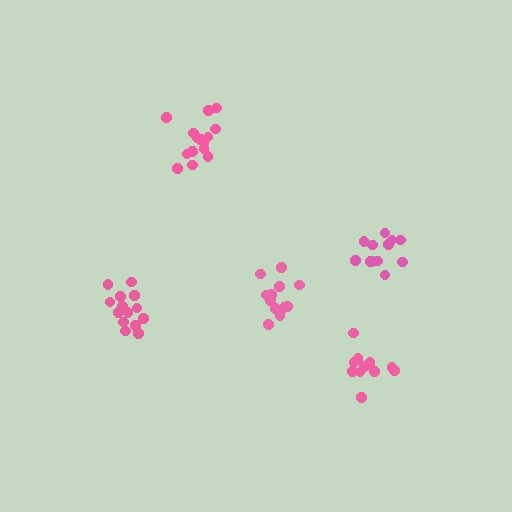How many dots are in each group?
Group 1: 12 dots, Group 2: 14 dots, Group 3: 12 dots, Group 4: 16 dots, Group 5: 13 dots (67 total).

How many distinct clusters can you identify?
There are 5 distinct clusters.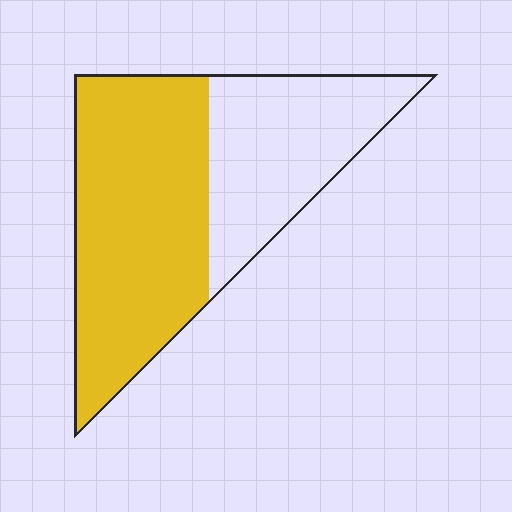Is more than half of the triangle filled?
Yes.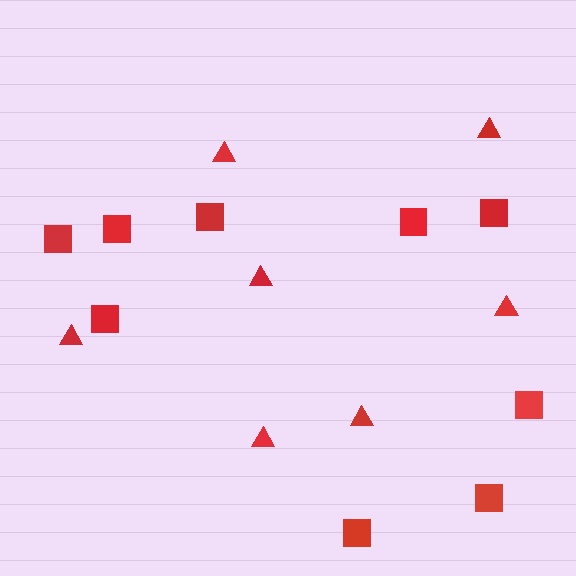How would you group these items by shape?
There are 2 groups: one group of triangles (7) and one group of squares (9).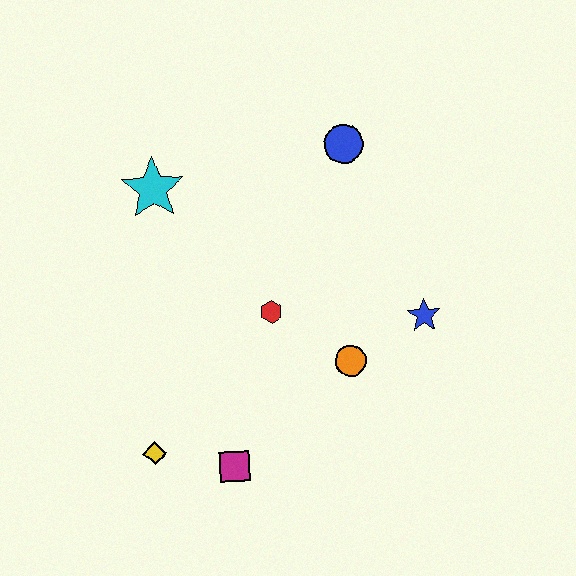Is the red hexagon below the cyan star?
Yes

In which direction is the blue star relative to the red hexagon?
The blue star is to the right of the red hexagon.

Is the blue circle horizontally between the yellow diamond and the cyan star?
No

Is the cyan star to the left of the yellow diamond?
No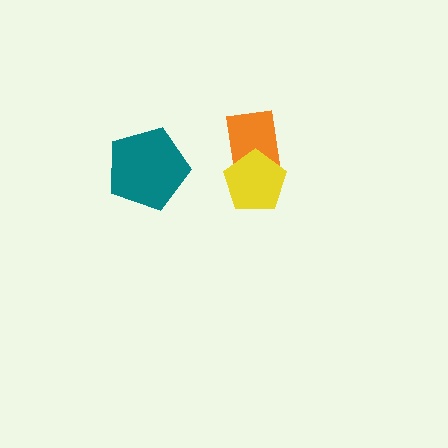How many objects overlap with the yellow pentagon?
1 object overlaps with the yellow pentagon.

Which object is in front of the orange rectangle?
The yellow pentagon is in front of the orange rectangle.